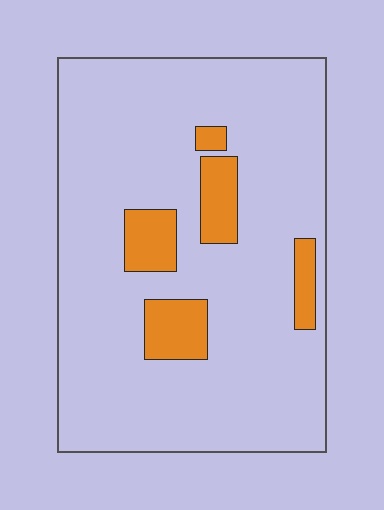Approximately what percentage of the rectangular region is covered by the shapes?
Approximately 15%.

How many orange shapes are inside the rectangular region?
5.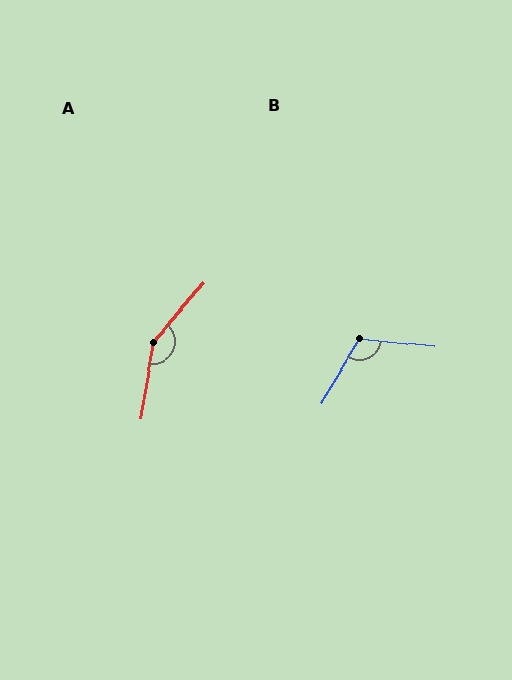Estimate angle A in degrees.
Approximately 148 degrees.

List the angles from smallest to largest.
B (115°), A (148°).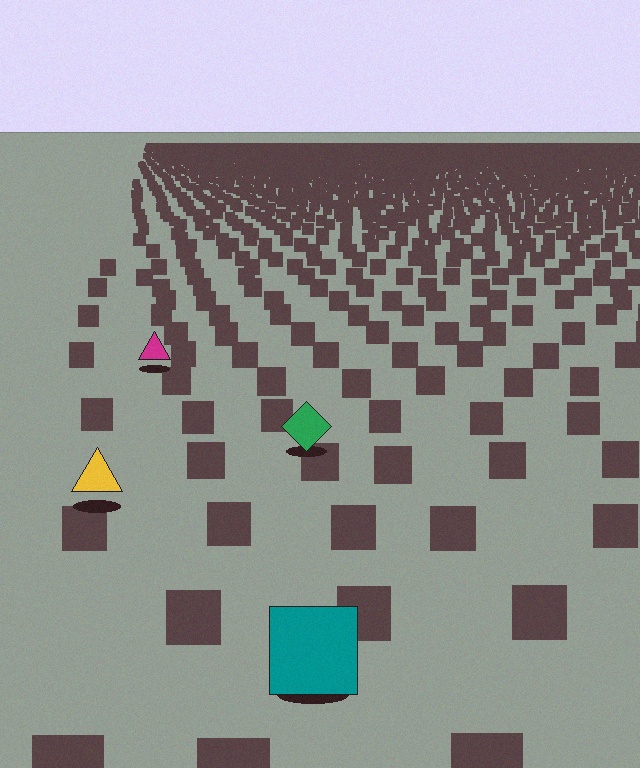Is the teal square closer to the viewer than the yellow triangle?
Yes. The teal square is closer — you can tell from the texture gradient: the ground texture is coarser near it.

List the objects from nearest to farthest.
From nearest to farthest: the teal square, the yellow triangle, the green diamond, the magenta triangle.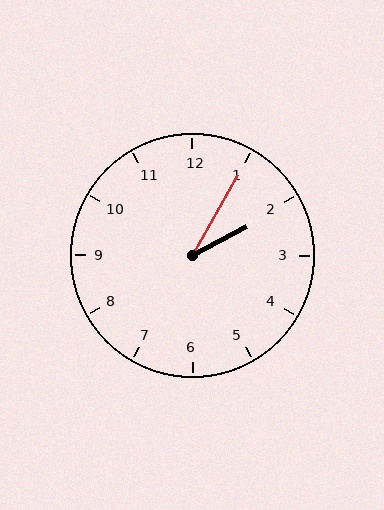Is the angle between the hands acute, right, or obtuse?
It is acute.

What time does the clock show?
2:05.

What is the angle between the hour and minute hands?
Approximately 32 degrees.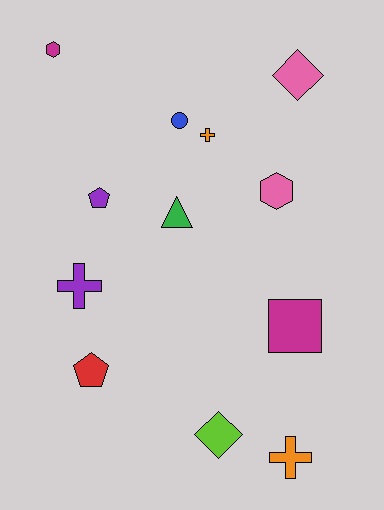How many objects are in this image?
There are 12 objects.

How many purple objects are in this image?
There are 2 purple objects.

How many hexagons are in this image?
There are 2 hexagons.